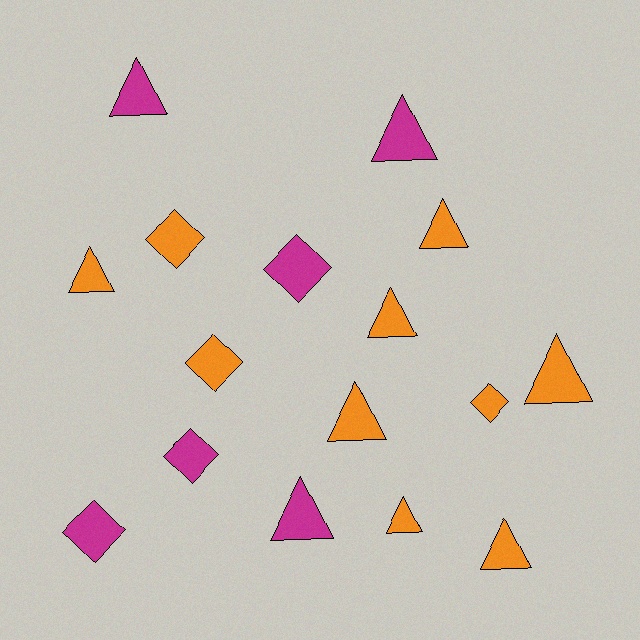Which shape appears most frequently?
Triangle, with 10 objects.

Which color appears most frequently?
Orange, with 10 objects.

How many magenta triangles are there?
There are 3 magenta triangles.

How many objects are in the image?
There are 16 objects.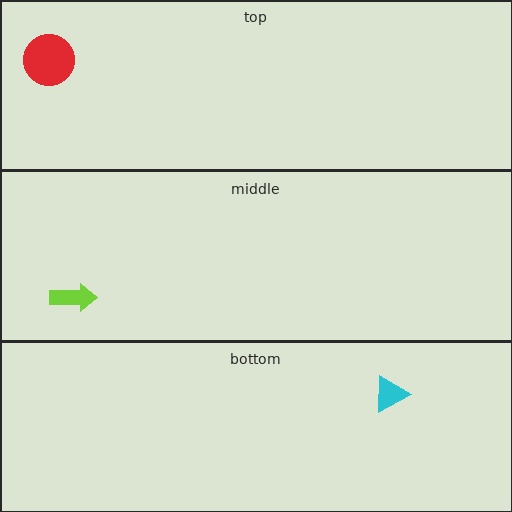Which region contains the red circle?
The top region.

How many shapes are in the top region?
1.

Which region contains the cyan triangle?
The bottom region.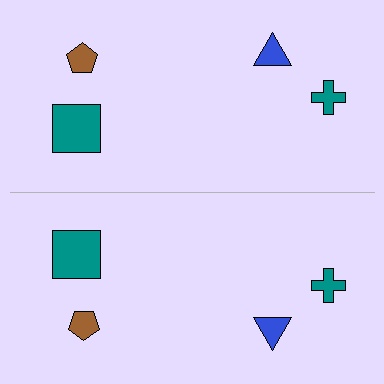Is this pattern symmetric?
Yes, this pattern has bilateral (reflection) symmetry.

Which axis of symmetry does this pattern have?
The pattern has a horizontal axis of symmetry running through the center of the image.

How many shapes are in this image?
There are 8 shapes in this image.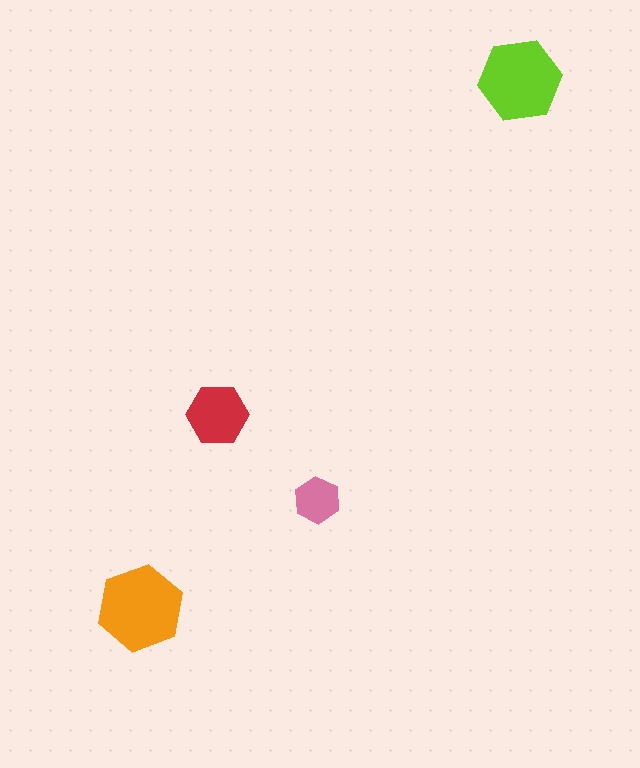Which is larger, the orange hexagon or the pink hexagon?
The orange one.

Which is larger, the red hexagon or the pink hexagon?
The red one.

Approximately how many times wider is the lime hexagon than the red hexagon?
About 1.5 times wider.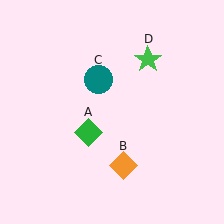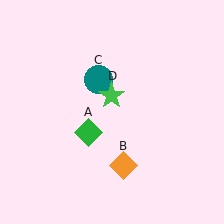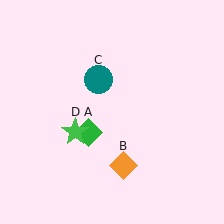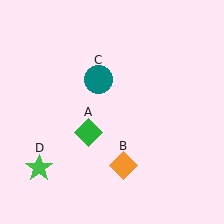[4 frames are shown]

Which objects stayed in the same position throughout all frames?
Green diamond (object A) and orange diamond (object B) and teal circle (object C) remained stationary.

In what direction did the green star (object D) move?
The green star (object D) moved down and to the left.